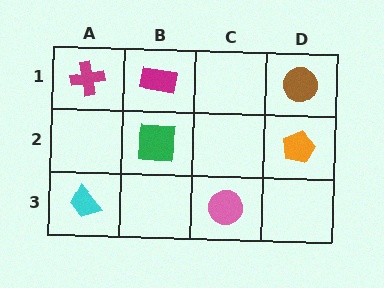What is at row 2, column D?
An orange pentagon.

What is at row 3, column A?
A cyan trapezoid.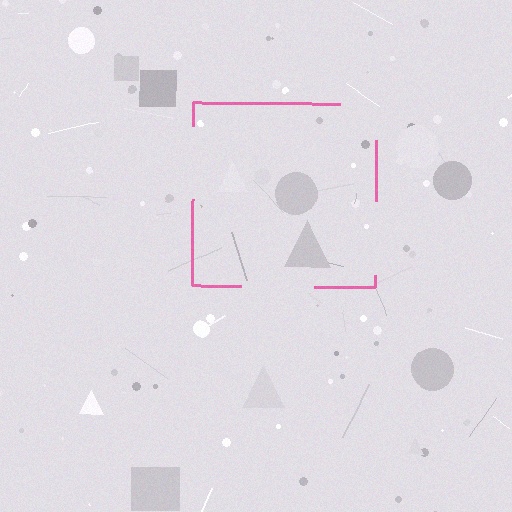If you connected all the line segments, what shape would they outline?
They would outline a square.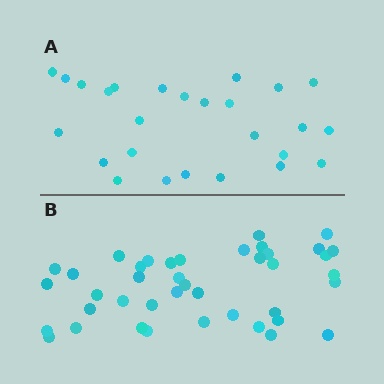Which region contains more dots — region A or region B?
Region B (the bottom region) has more dots.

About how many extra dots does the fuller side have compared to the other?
Region B has approximately 15 more dots than region A.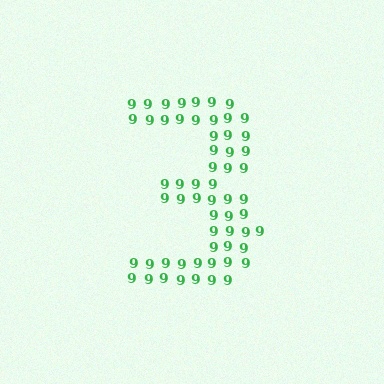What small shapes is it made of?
It is made of small digit 9's.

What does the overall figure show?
The overall figure shows the digit 3.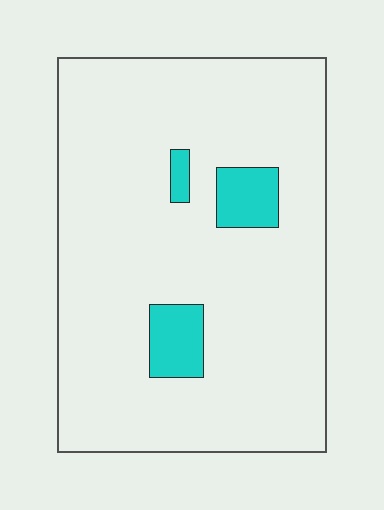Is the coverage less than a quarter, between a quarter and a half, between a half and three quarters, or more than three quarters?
Less than a quarter.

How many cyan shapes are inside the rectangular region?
3.